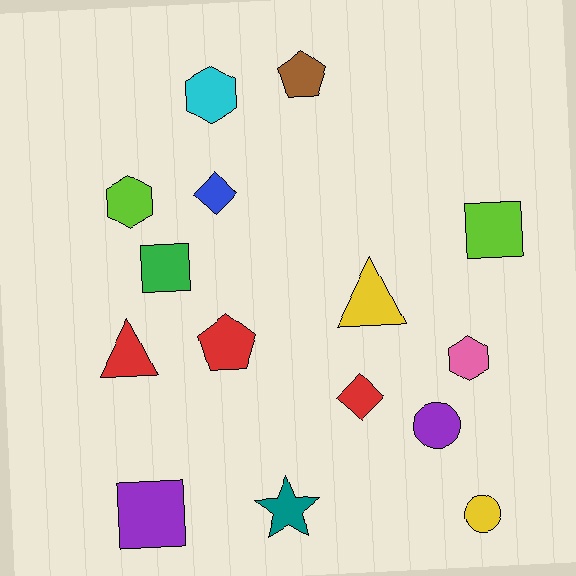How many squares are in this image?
There are 3 squares.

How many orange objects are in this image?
There are no orange objects.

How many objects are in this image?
There are 15 objects.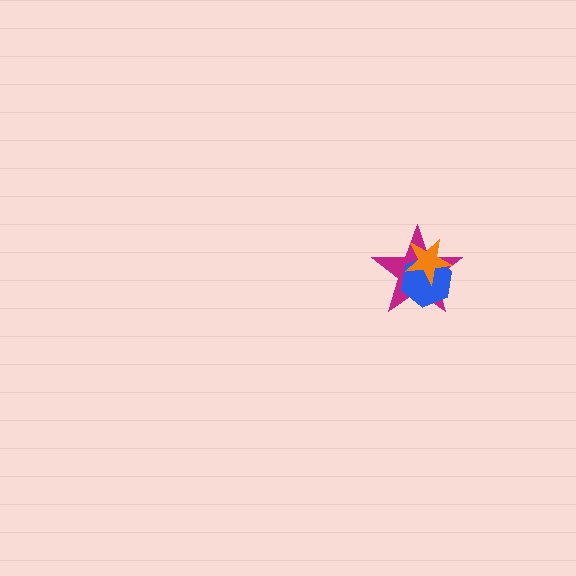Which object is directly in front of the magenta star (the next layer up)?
The blue hexagon is directly in front of the magenta star.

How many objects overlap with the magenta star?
2 objects overlap with the magenta star.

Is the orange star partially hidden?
No, no other shape covers it.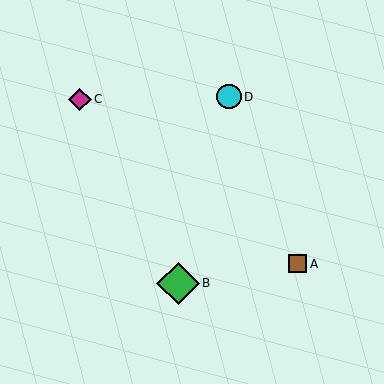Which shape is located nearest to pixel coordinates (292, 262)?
The brown square (labeled A) at (298, 264) is nearest to that location.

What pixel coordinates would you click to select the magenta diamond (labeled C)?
Click at (80, 99) to select the magenta diamond C.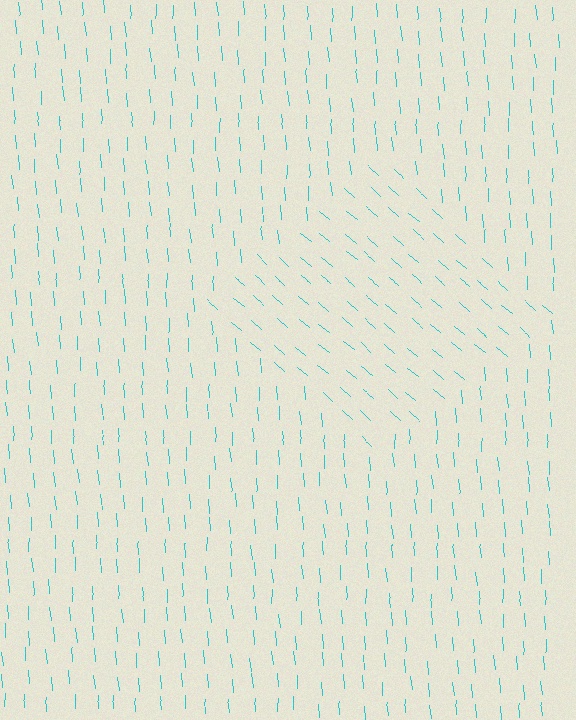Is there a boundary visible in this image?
Yes, there is a texture boundary formed by a change in line orientation.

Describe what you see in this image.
The image is filled with small cyan line segments. A diamond region in the image has lines oriented differently from the surrounding lines, creating a visible texture boundary.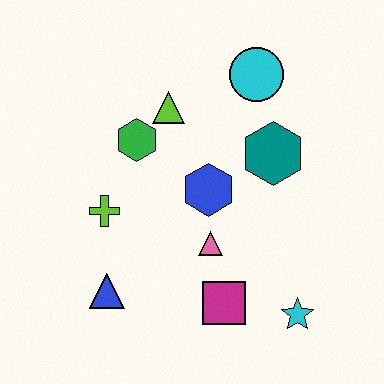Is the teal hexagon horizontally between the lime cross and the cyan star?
Yes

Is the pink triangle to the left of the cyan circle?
Yes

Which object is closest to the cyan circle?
The teal hexagon is closest to the cyan circle.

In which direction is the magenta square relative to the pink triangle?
The magenta square is below the pink triangle.